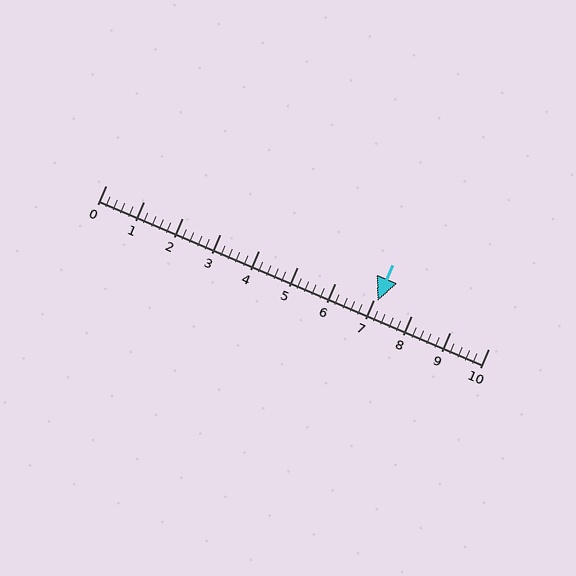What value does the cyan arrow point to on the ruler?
The cyan arrow points to approximately 7.1.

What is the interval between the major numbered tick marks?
The major tick marks are spaced 1 units apart.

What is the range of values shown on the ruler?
The ruler shows values from 0 to 10.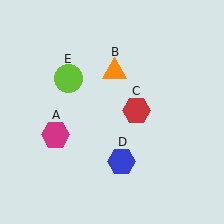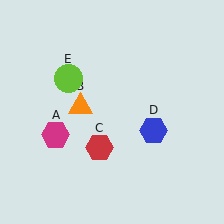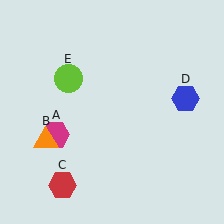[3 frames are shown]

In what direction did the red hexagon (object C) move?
The red hexagon (object C) moved down and to the left.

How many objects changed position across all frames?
3 objects changed position: orange triangle (object B), red hexagon (object C), blue hexagon (object D).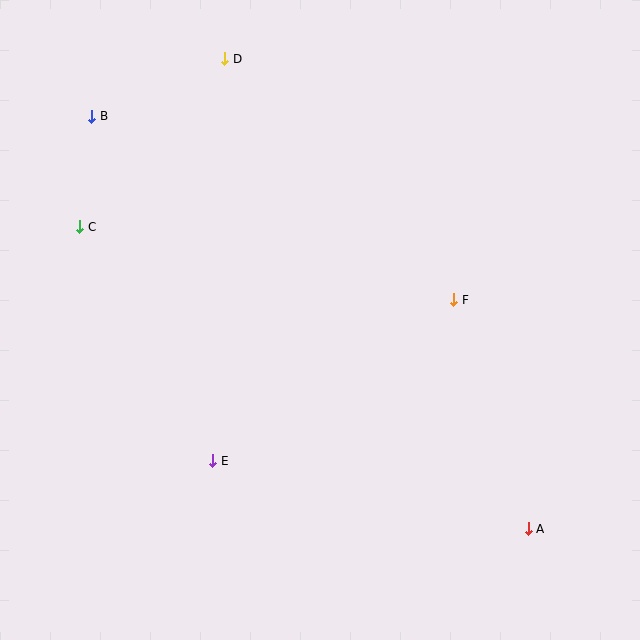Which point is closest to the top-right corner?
Point F is closest to the top-right corner.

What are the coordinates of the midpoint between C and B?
The midpoint between C and B is at (86, 172).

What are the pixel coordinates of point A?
Point A is at (528, 529).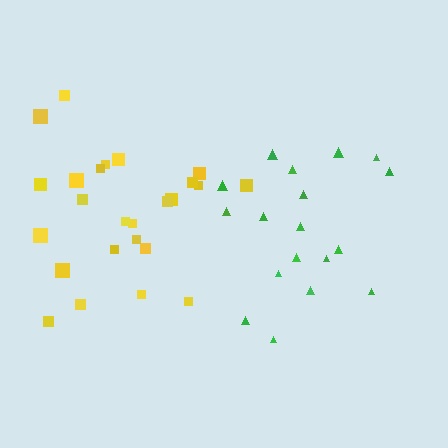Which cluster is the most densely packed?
Yellow.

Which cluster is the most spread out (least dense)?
Green.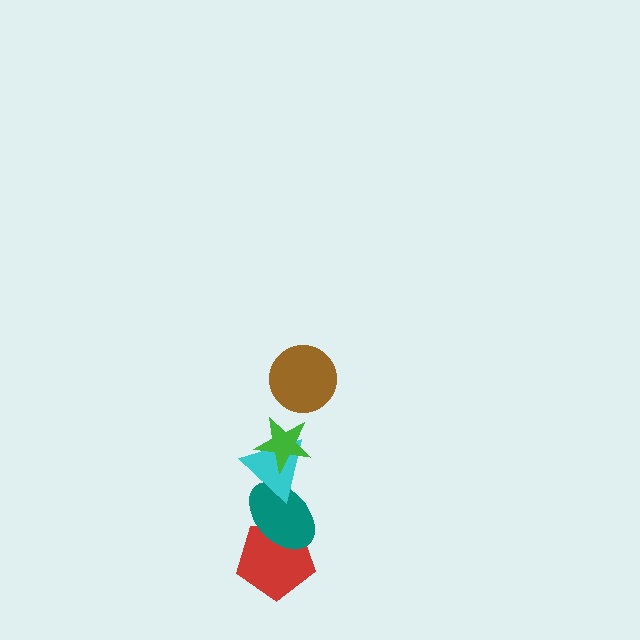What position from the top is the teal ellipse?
The teal ellipse is 4th from the top.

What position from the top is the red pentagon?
The red pentagon is 5th from the top.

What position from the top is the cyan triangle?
The cyan triangle is 3rd from the top.